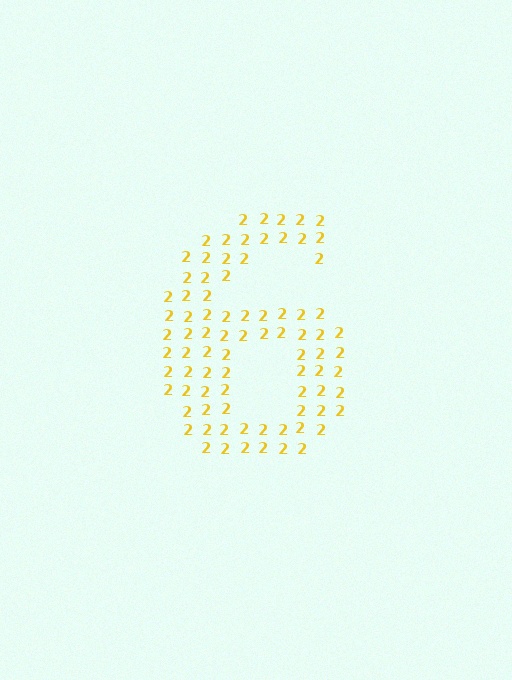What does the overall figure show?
The overall figure shows the digit 6.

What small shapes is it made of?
It is made of small digit 2's.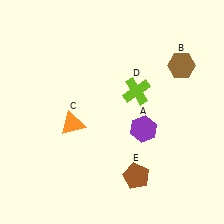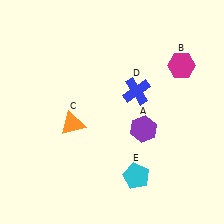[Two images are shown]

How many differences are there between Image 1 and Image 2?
There are 3 differences between the two images.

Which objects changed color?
B changed from brown to magenta. D changed from lime to blue. E changed from brown to cyan.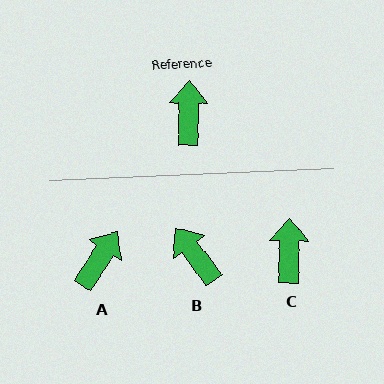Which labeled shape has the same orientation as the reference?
C.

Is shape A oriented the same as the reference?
No, it is off by about 31 degrees.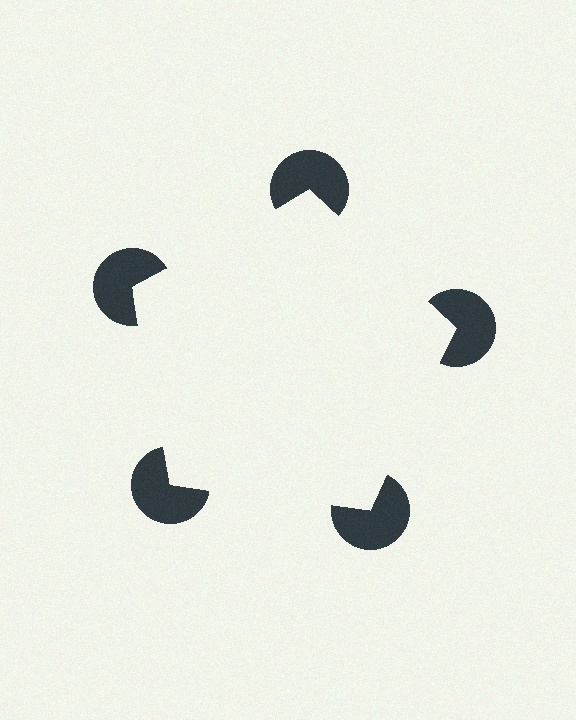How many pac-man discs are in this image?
There are 5 — one at each vertex of the illusory pentagon.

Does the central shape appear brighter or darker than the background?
It typically appears slightly brighter than the background, even though no actual brightness change is drawn.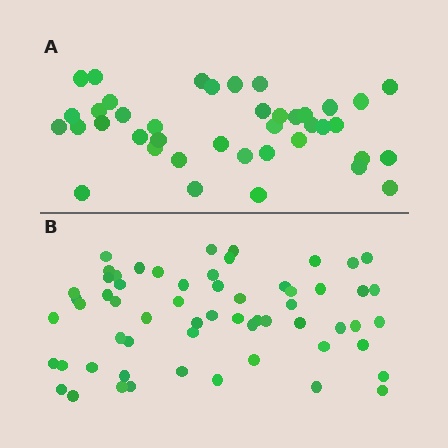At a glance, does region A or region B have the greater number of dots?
Region B (the bottom region) has more dots.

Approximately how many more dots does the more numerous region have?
Region B has approximately 20 more dots than region A.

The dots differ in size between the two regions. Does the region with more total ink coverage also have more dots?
No. Region A has more total ink coverage because its dots are larger, but region B actually contains more individual dots. Total area can be misleading — the number of items is what matters here.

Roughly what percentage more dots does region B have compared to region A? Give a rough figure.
About 50% more.